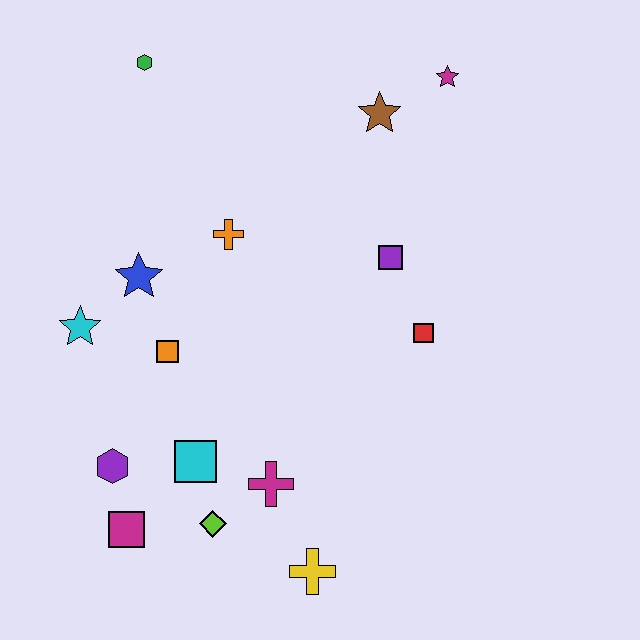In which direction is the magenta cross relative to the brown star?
The magenta cross is below the brown star.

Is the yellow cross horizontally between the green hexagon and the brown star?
Yes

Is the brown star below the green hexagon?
Yes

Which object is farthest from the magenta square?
The magenta star is farthest from the magenta square.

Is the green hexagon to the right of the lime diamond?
No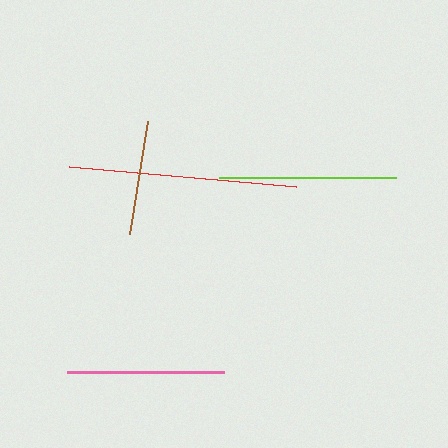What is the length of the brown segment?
The brown segment is approximately 115 pixels long.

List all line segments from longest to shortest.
From longest to shortest: red, lime, pink, brown.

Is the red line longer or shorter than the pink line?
The red line is longer than the pink line.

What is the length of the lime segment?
The lime segment is approximately 177 pixels long.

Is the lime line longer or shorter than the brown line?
The lime line is longer than the brown line.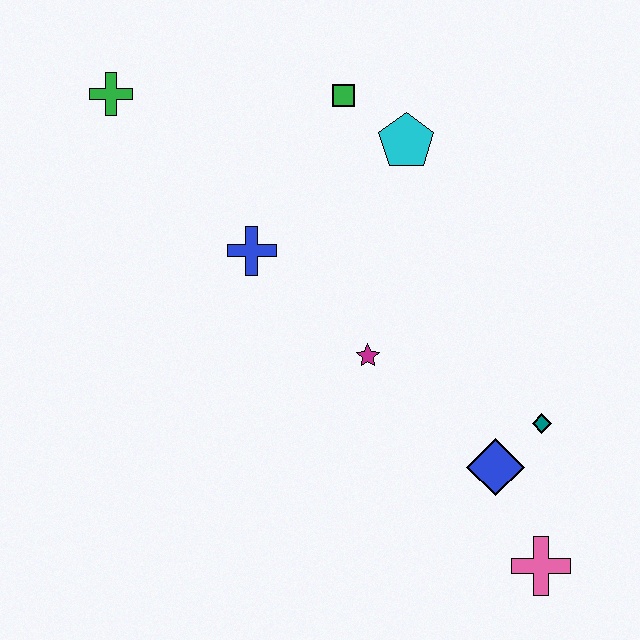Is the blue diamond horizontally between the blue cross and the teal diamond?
Yes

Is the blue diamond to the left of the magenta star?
No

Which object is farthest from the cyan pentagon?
The pink cross is farthest from the cyan pentagon.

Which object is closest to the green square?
The cyan pentagon is closest to the green square.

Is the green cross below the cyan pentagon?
No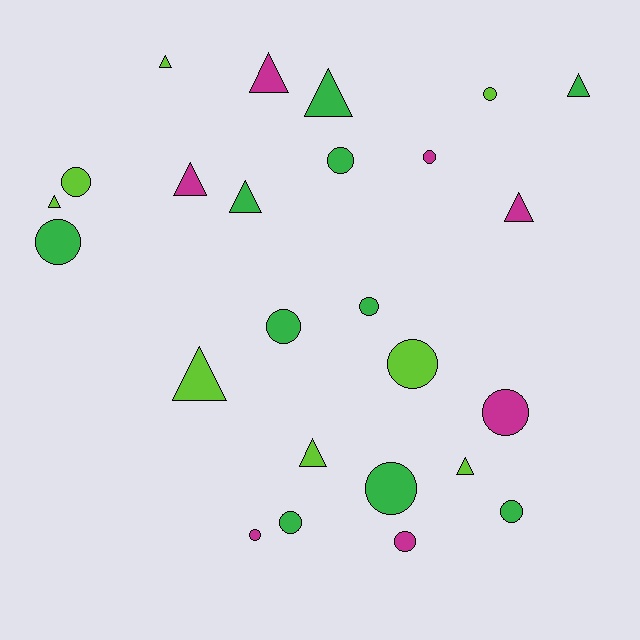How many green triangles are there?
There are 3 green triangles.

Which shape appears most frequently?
Circle, with 14 objects.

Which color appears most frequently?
Green, with 10 objects.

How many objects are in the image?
There are 25 objects.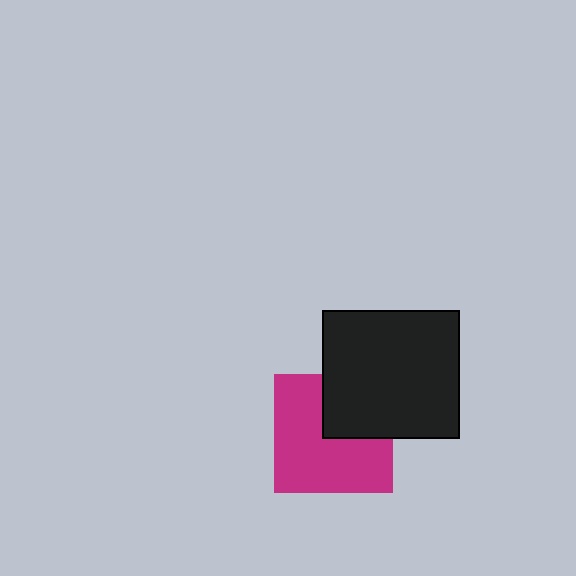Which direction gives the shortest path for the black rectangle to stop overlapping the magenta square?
Moving toward the upper-right gives the shortest separation.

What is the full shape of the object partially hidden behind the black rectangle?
The partially hidden object is a magenta square.